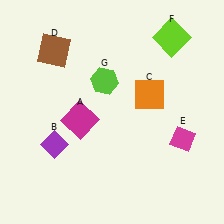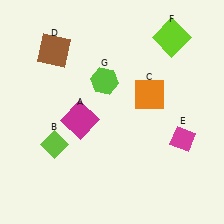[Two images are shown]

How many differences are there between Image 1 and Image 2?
There is 1 difference between the two images.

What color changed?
The diamond (B) changed from purple in Image 1 to lime in Image 2.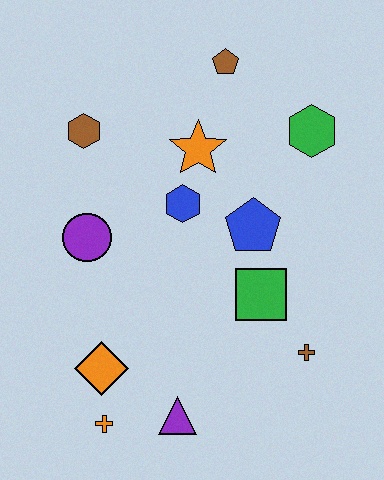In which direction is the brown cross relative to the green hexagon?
The brown cross is below the green hexagon.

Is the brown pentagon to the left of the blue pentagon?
Yes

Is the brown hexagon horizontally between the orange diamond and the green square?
No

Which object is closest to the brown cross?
The green square is closest to the brown cross.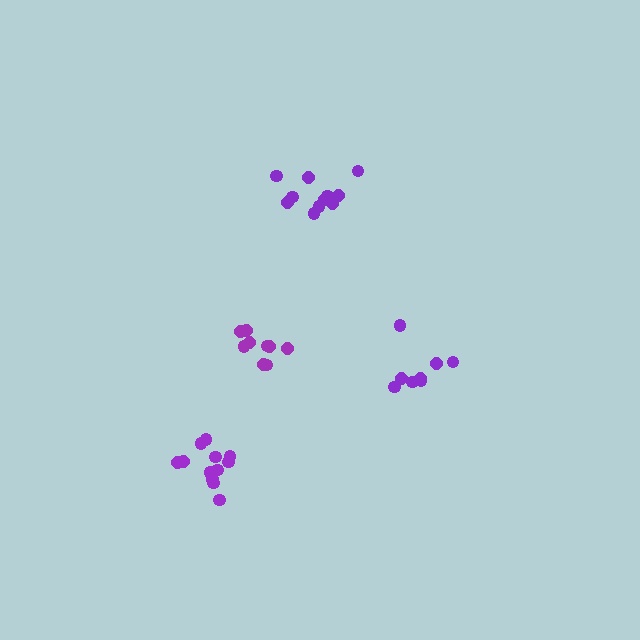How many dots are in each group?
Group 1: 11 dots, Group 2: 13 dots, Group 3: 8 dots, Group 4: 9 dots (41 total).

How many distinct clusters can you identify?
There are 4 distinct clusters.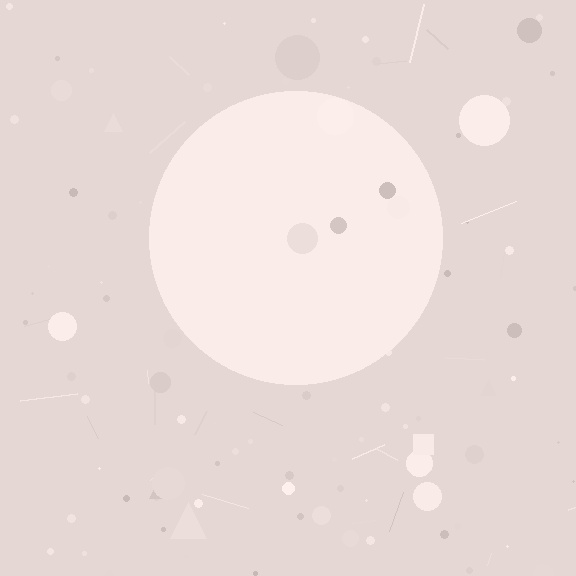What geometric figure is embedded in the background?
A circle is embedded in the background.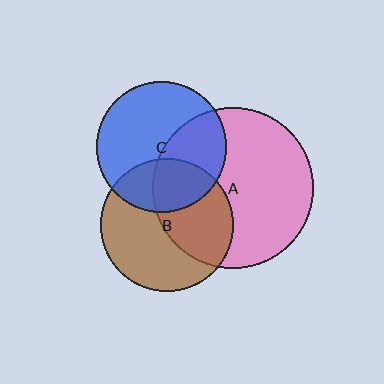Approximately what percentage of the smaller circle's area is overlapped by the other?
Approximately 30%.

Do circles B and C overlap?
Yes.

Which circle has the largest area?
Circle A (pink).